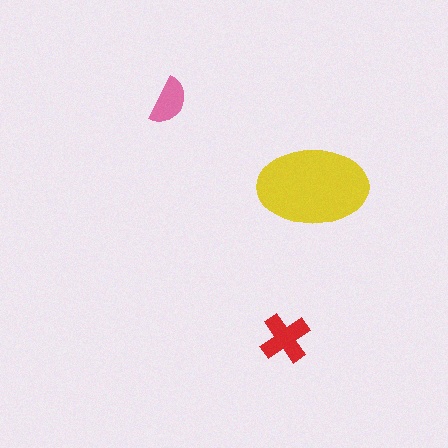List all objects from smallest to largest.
The pink semicircle, the red cross, the yellow ellipse.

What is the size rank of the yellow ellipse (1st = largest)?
1st.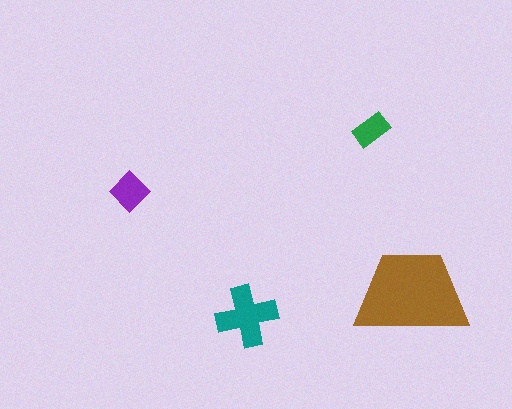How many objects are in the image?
There are 4 objects in the image.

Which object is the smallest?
The green rectangle.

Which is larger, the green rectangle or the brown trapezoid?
The brown trapezoid.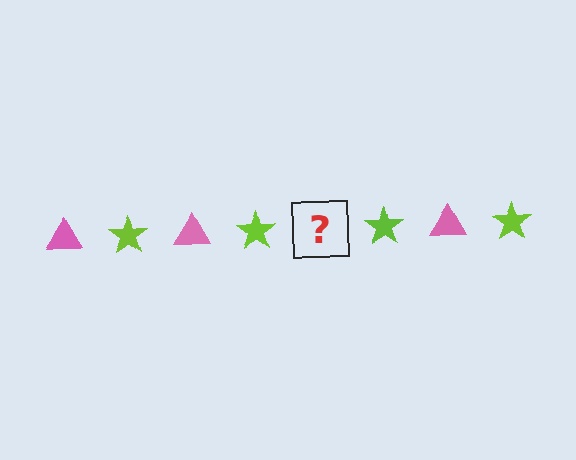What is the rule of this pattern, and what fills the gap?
The rule is that the pattern alternates between pink triangle and lime star. The gap should be filled with a pink triangle.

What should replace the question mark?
The question mark should be replaced with a pink triangle.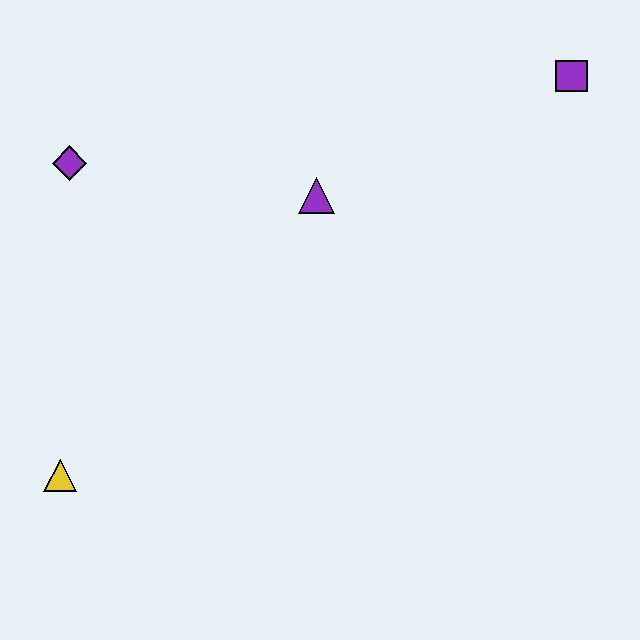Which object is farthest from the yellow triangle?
The purple square is farthest from the yellow triangle.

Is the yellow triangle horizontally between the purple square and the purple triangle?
No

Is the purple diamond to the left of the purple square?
Yes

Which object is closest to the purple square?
The purple triangle is closest to the purple square.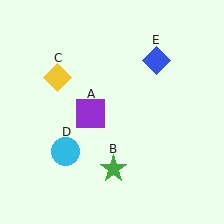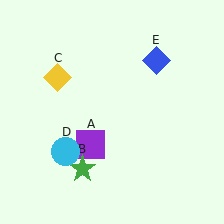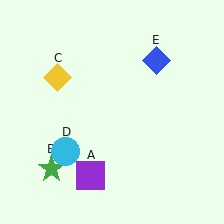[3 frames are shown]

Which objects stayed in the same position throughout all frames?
Yellow diamond (object C) and cyan circle (object D) and blue diamond (object E) remained stationary.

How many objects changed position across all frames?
2 objects changed position: purple square (object A), green star (object B).